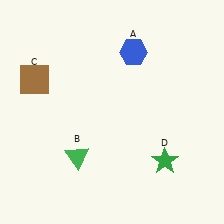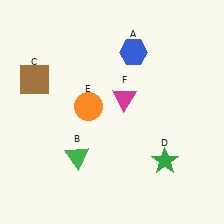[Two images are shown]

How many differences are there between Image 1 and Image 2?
There are 2 differences between the two images.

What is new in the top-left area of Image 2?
An orange circle (E) was added in the top-left area of Image 2.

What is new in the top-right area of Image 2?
A magenta triangle (F) was added in the top-right area of Image 2.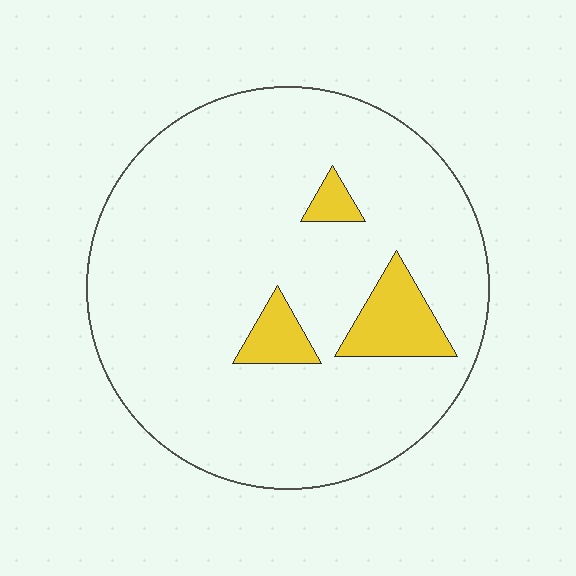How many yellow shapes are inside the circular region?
3.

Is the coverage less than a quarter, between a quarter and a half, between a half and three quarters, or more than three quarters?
Less than a quarter.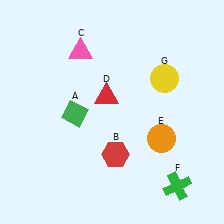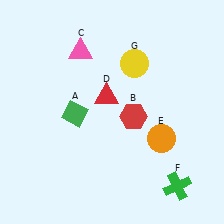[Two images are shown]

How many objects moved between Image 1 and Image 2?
2 objects moved between the two images.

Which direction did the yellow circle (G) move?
The yellow circle (G) moved left.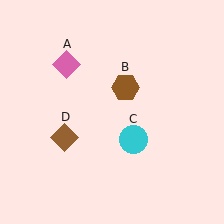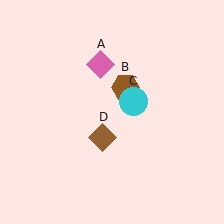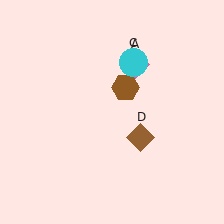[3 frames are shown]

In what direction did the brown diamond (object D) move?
The brown diamond (object D) moved right.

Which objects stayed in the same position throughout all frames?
Brown hexagon (object B) remained stationary.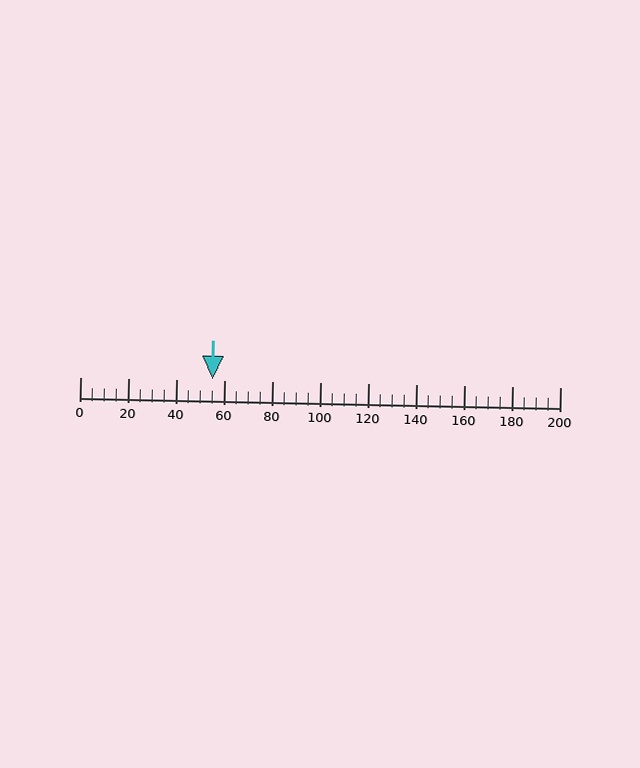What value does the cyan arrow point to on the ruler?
The cyan arrow points to approximately 55.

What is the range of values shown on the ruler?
The ruler shows values from 0 to 200.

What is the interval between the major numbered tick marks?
The major tick marks are spaced 20 units apart.